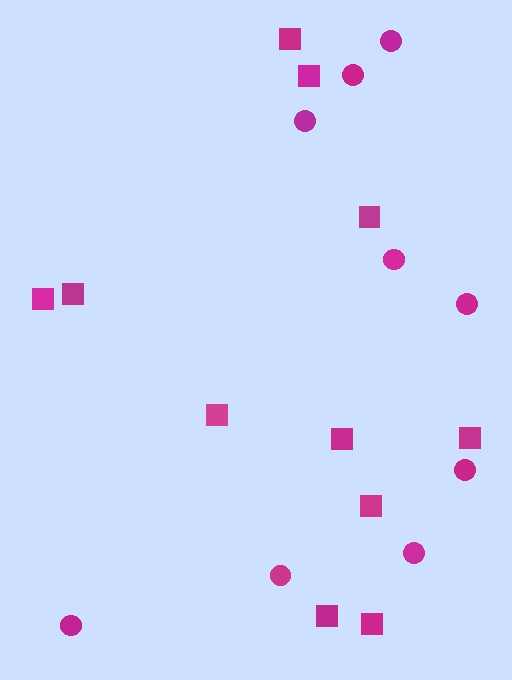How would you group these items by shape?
There are 2 groups: one group of squares (11) and one group of circles (9).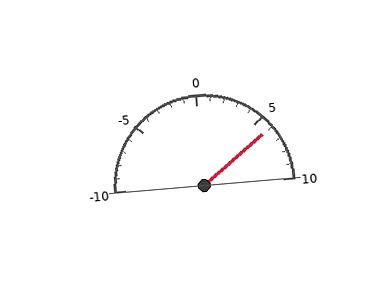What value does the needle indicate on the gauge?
The needle indicates approximately 6.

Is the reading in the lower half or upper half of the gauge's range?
The reading is in the upper half of the range (-10 to 10).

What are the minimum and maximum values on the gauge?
The gauge ranges from -10 to 10.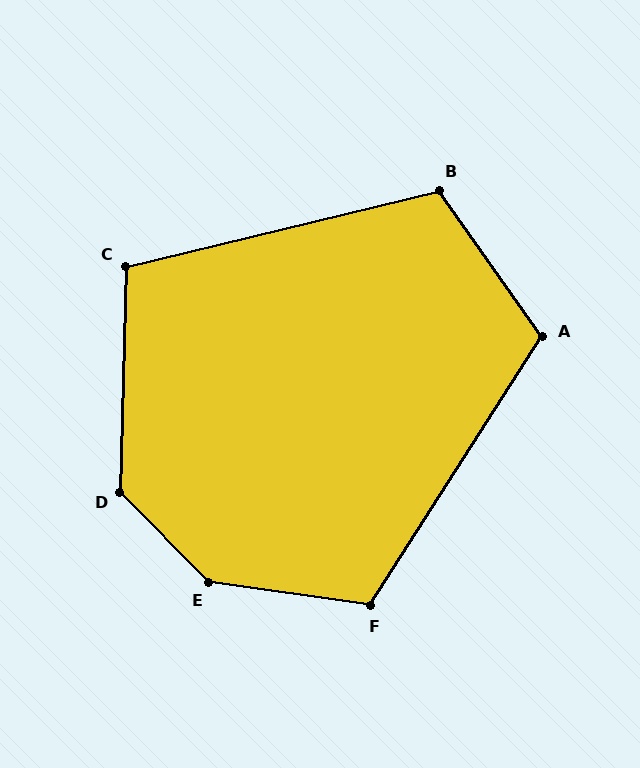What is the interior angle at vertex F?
Approximately 114 degrees (obtuse).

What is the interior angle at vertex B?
Approximately 112 degrees (obtuse).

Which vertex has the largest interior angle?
E, at approximately 143 degrees.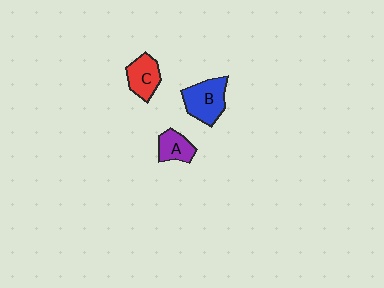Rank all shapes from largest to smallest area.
From largest to smallest: B (blue), C (red), A (purple).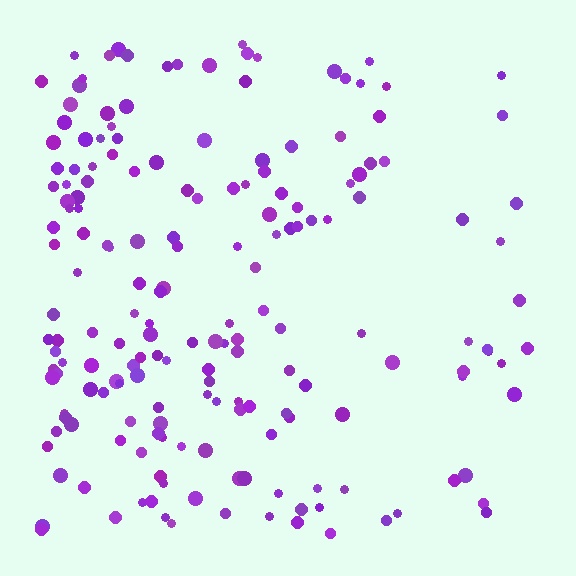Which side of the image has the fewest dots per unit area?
The right.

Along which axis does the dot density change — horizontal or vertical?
Horizontal.